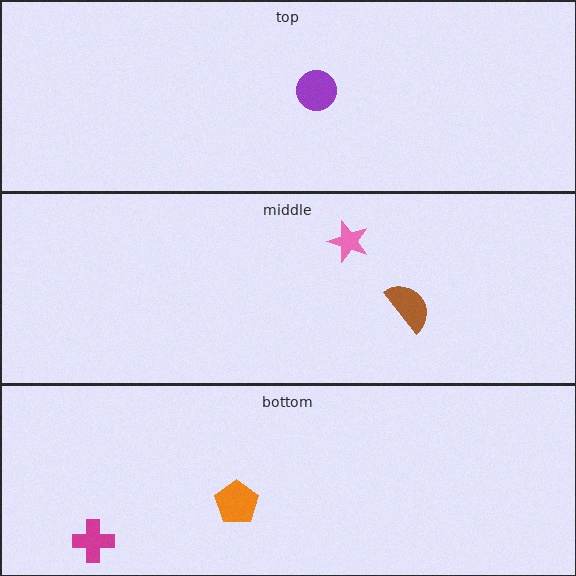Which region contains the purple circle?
The top region.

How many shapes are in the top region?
1.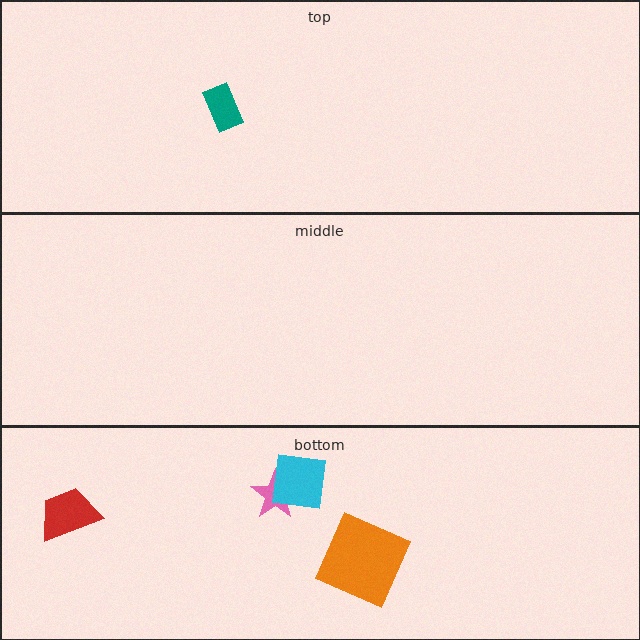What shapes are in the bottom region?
The pink star, the red trapezoid, the orange square, the cyan square.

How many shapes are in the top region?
1.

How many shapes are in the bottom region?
4.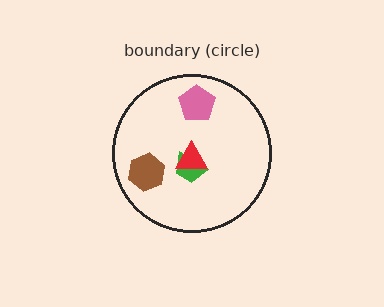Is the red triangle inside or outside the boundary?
Inside.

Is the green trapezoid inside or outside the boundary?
Inside.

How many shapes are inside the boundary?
4 inside, 0 outside.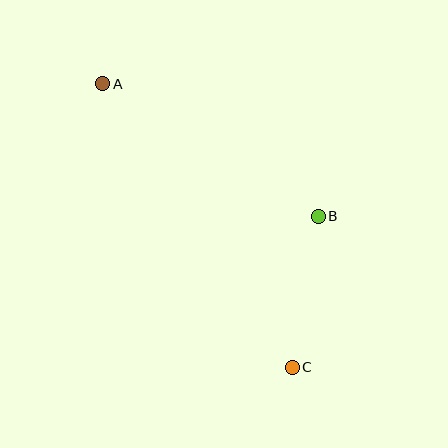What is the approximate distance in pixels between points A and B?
The distance between A and B is approximately 253 pixels.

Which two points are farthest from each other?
Points A and C are farthest from each other.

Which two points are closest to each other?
Points B and C are closest to each other.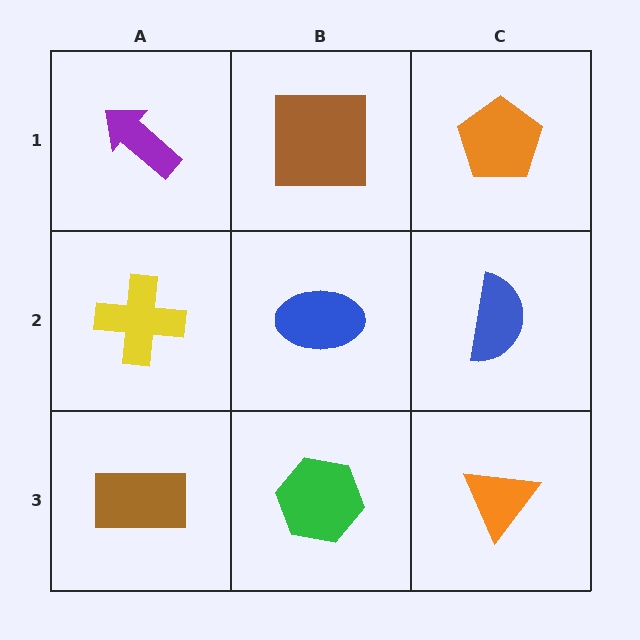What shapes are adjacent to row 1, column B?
A blue ellipse (row 2, column B), a purple arrow (row 1, column A), an orange pentagon (row 1, column C).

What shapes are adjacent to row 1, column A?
A yellow cross (row 2, column A), a brown square (row 1, column B).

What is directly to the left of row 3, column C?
A green hexagon.